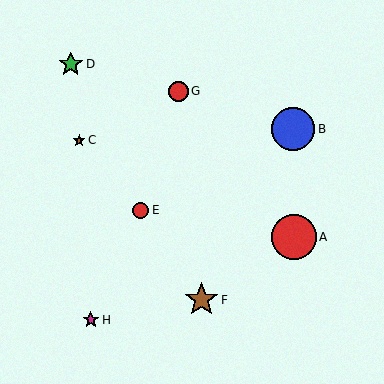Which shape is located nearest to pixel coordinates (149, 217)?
The red circle (labeled E) at (140, 210) is nearest to that location.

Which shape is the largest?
The red circle (labeled A) is the largest.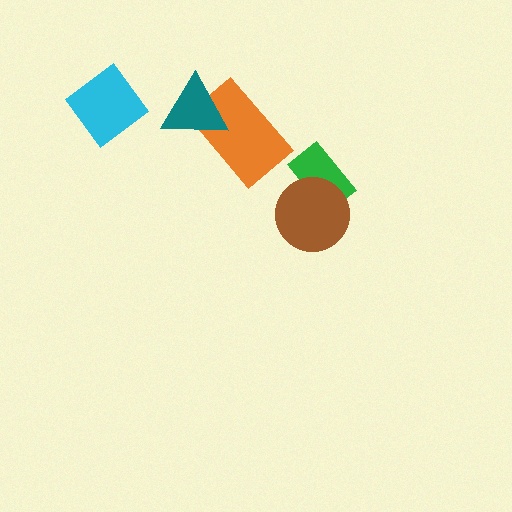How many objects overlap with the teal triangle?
1 object overlaps with the teal triangle.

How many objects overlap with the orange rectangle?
1 object overlaps with the orange rectangle.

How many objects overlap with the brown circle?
1 object overlaps with the brown circle.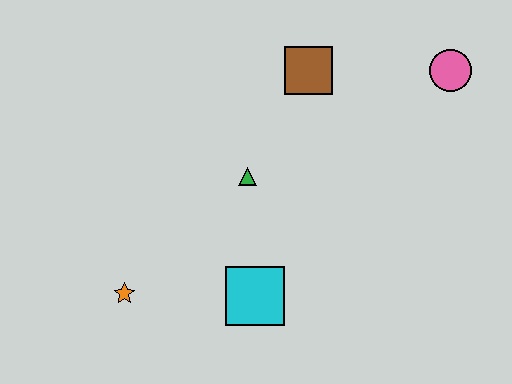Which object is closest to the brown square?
The green triangle is closest to the brown square.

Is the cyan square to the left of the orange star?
No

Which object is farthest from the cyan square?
The pink circle is farthest from the cyan square.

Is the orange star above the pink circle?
No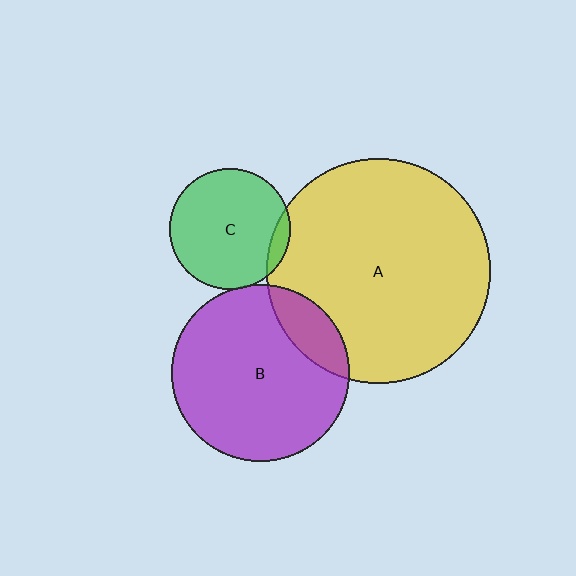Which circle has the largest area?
Circle A (yellow).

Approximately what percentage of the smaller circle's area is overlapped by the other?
Approximately 5%.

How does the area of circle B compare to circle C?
Approximately 2.2 times.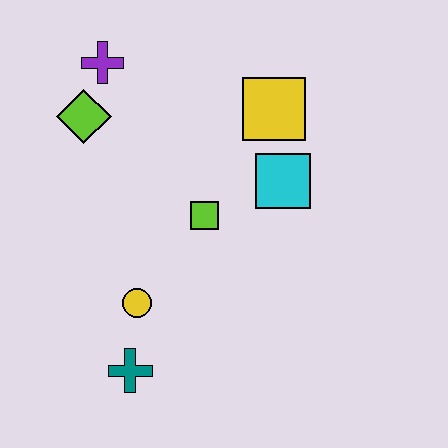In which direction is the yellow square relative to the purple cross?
The yellow square is to the right of the purple cross.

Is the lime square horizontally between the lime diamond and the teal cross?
No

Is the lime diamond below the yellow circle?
No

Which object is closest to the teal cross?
The yellow circle is closest to the teal cross.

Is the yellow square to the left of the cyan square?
Yes